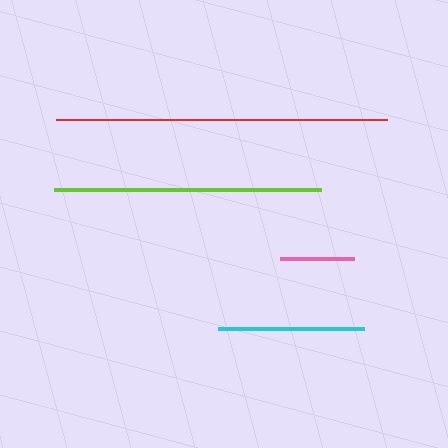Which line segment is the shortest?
The pink line is the shortest at approximately 74 pixels.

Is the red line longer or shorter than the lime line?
The red line is longer than the lime line.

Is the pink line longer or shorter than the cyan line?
The cyan line is longer than the pink line.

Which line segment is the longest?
The red line is the longest at approximately 331 pixels.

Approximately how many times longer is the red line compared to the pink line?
The red line is approximately 4.5 times the length of the pink line.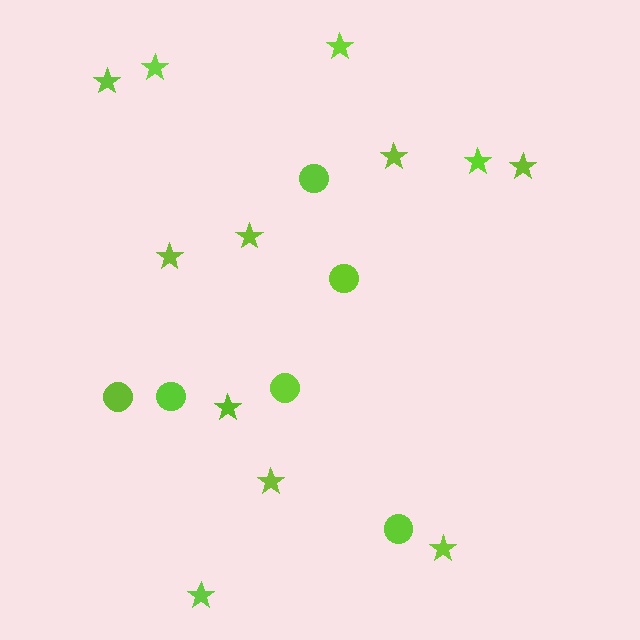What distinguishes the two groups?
There are 2 groups: one group of stars (12) and one group of circles (6).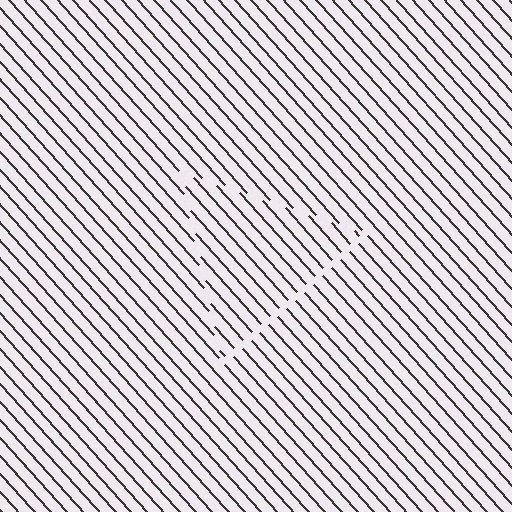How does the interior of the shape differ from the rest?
The interior of the shape contains the same grating, shifted by half a period — the contour is defined by the phase discontinuity where line-ends from the inner and outer gratings abut.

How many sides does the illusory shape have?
3 sides — the line-ends trace a triangle.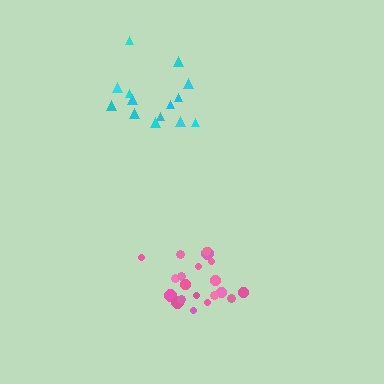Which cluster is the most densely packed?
Pink.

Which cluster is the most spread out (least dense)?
Cyan.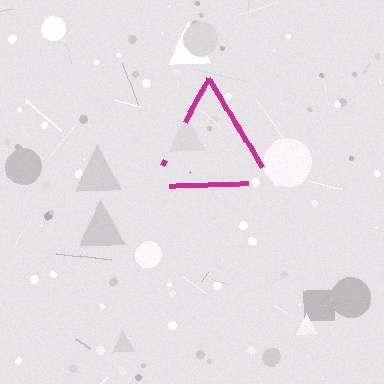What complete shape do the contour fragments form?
The contour fragments form a triangle.